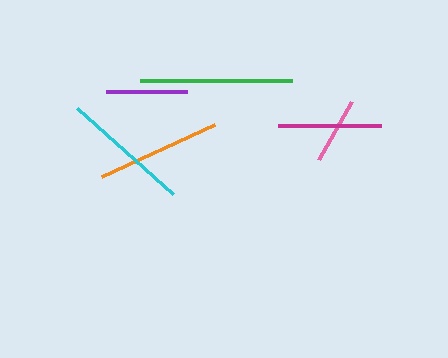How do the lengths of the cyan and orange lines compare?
The cyan and orange lines are approximately the same length.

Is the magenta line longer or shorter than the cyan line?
The cyan line is longer than the magenta line.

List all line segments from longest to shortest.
From longest to shortest: green, cyan, orange, magenta, purple, pink.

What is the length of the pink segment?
The pink segment is approximately 66 pixels long.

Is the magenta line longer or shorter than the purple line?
The magenta line is longer than the purple line.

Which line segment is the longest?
The green line is the longest at approximately 152 pixels.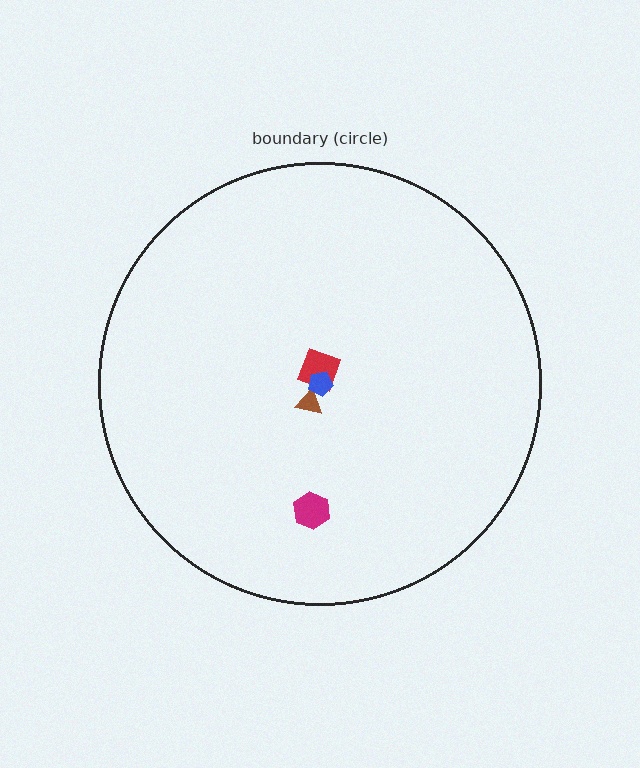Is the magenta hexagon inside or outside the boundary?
Inside.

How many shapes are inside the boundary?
4 inside, 0 outside.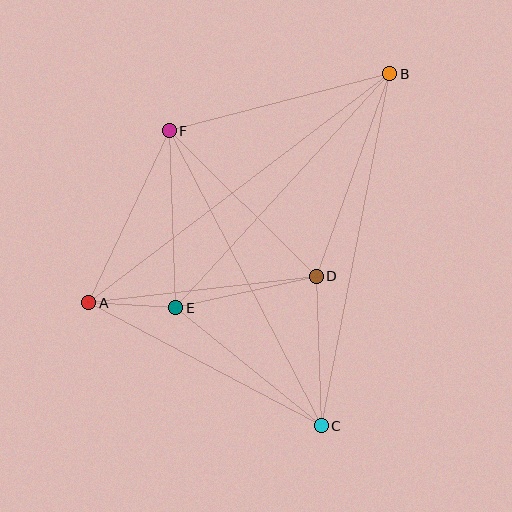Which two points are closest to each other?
Points A and E are closest to each other.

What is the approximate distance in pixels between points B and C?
The distance between B and C is approximately 359 pixels.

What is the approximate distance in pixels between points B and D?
The distance between B and D is approximately 215 pixels.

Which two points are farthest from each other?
Points A and B are farthest from each other.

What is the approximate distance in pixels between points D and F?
The distance between D and F is approximately 207 pixels.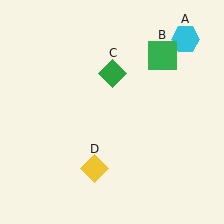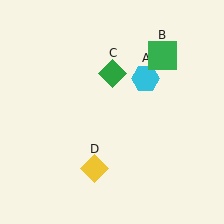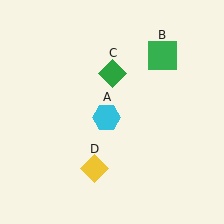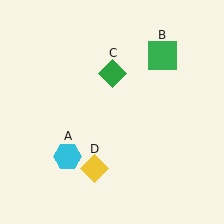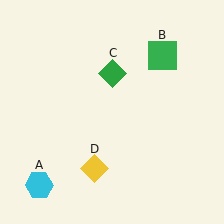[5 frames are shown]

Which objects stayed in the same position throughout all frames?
Green square (object B) and green diamond (object C) and yellow diamond (object D) remained stationary.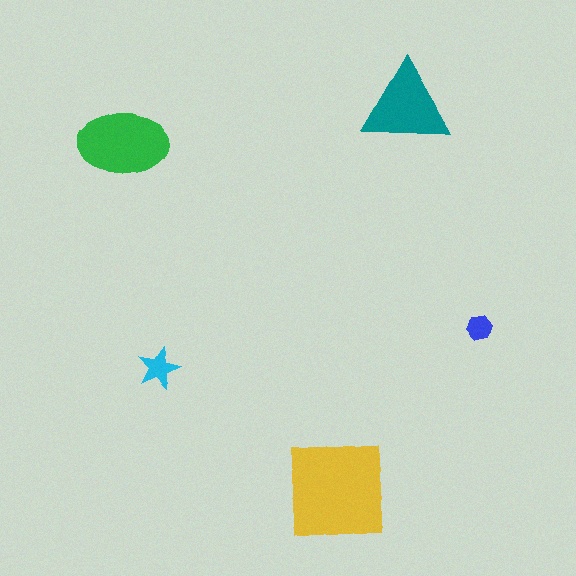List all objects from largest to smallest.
The yellow square, the green ellipse, the teal triangle, the cyan star, the blue hexagon.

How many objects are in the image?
There are 5 objects in the image.